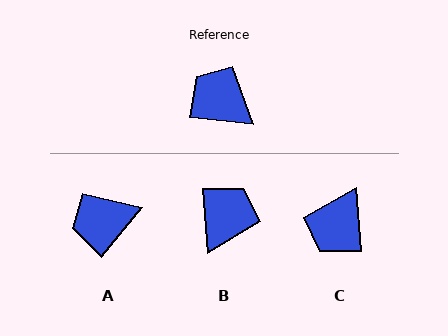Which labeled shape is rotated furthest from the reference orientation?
C, about 100 degrees away.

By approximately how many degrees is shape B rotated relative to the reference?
Approximately 78 degrees clockwise.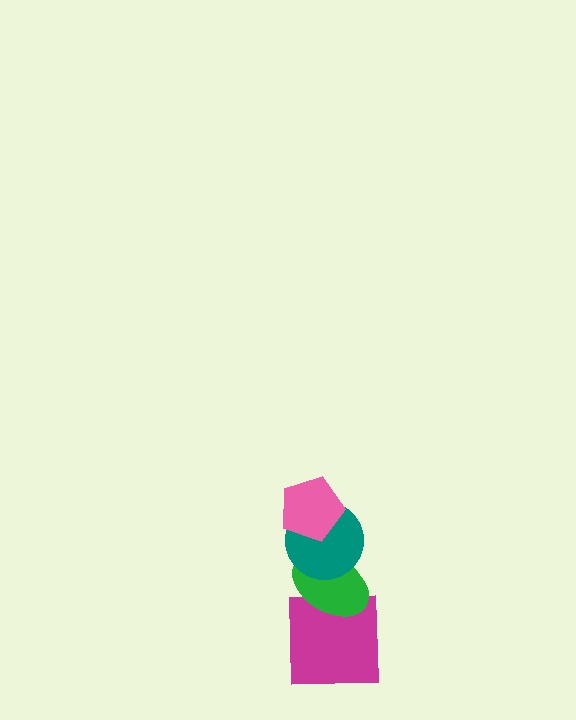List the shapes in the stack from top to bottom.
From top to bottom: the pink pentagon, the teal circle, the green ellipse, the magenta square.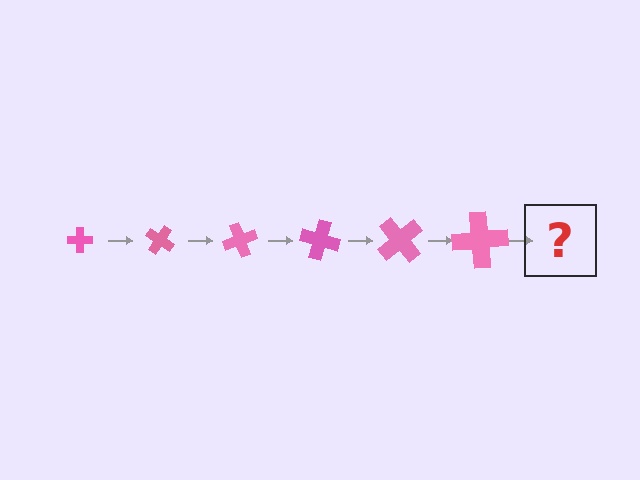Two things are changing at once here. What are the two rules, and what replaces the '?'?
The two rules are that the cross grows larger each step and it rotates 35 degrees each step. The '?' should be a cross, larger than the previous one and rotated 210 degrees from the start.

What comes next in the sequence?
The next element should be a cross, larger than the previous one and rotated 210 degrees from the start.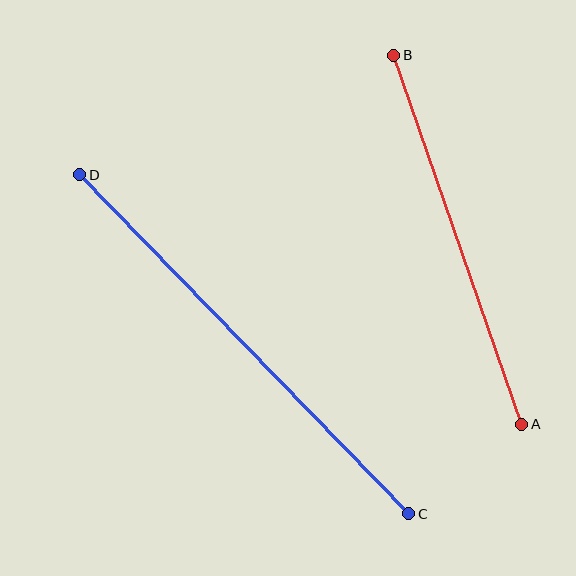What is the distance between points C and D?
The distance is approximately 472 pixels.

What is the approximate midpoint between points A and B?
The midpoint is at approximately (458, 240) pixels.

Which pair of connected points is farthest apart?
Points C and D are farthest apart.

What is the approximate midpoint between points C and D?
The midpoint is at approximately (244, 344) pixels.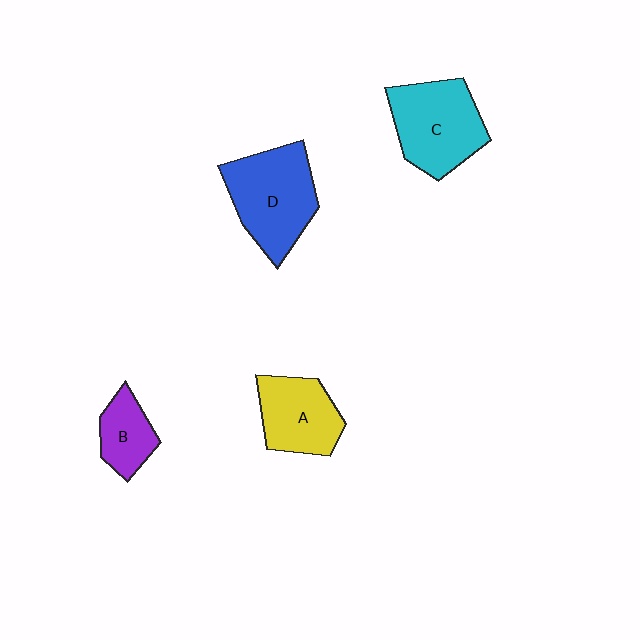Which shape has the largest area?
Shape D (blue).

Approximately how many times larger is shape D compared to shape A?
Approximately 1.4 times.